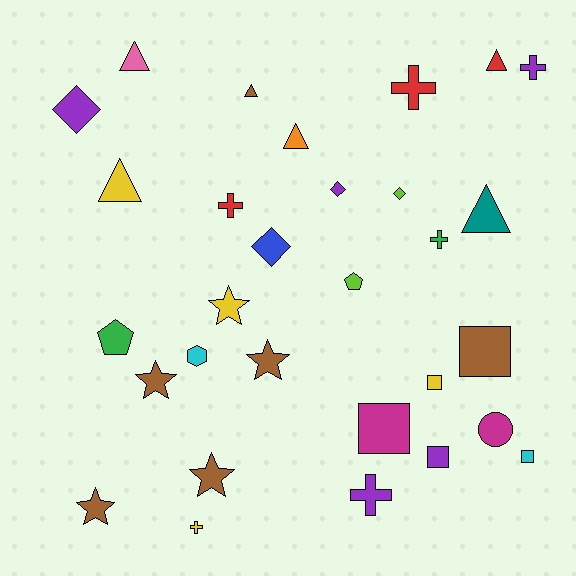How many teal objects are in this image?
There is 1 teal object.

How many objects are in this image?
There are 30 objects.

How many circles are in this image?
There is 1 circle.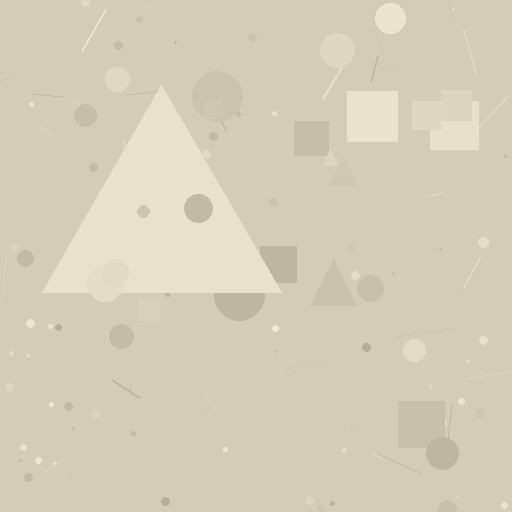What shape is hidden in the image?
A triangle is hidden in the image.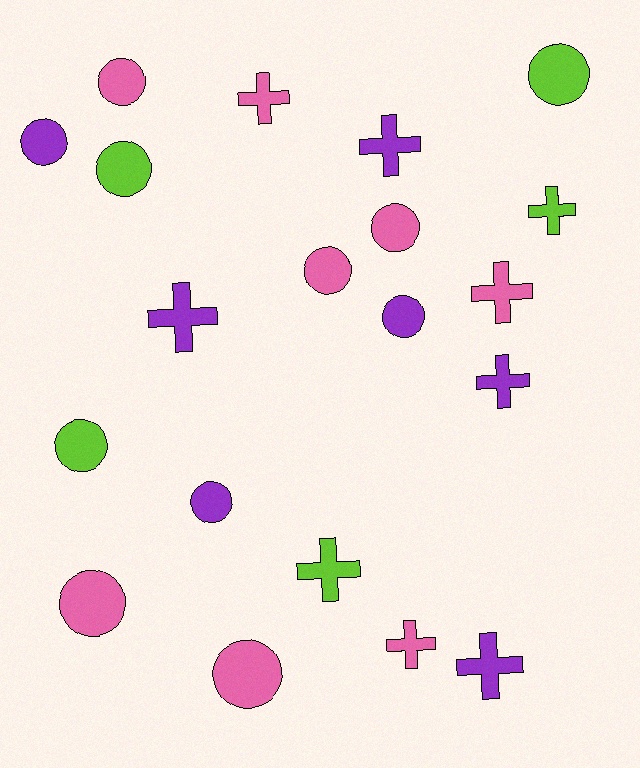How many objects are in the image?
There are 20 objects.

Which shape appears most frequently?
Circle, with 11 objects.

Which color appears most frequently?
Pink, with 8 objects.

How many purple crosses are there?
There are 4 purple crosses.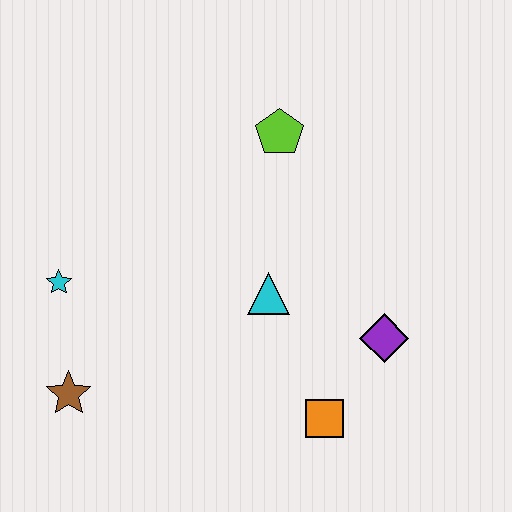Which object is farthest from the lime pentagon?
The brown star is farthest from the lime pentagon.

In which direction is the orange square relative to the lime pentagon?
The orange square is below the lime pentagon.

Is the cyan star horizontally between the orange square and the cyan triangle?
No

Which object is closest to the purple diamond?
The orange square is closest to the purple diamond.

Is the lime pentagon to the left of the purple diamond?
Yes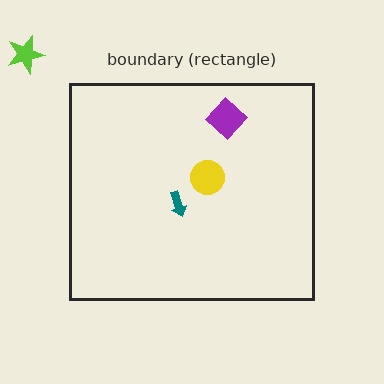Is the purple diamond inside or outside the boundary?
Inside.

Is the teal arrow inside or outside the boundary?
Inside.